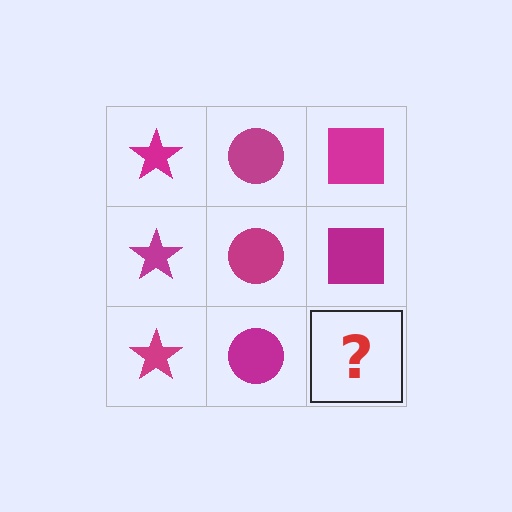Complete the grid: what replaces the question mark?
The question mark should be replaced with a magenta square.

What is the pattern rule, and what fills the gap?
The rule is that each column has a consistent shape. The gap should be filled with a magenta square.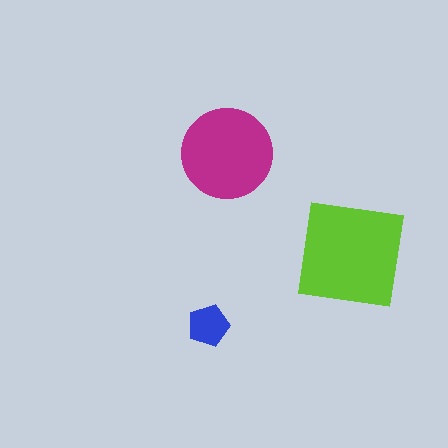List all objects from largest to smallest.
The lime square, the magenta circle, the blue pentagon.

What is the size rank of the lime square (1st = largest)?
1st.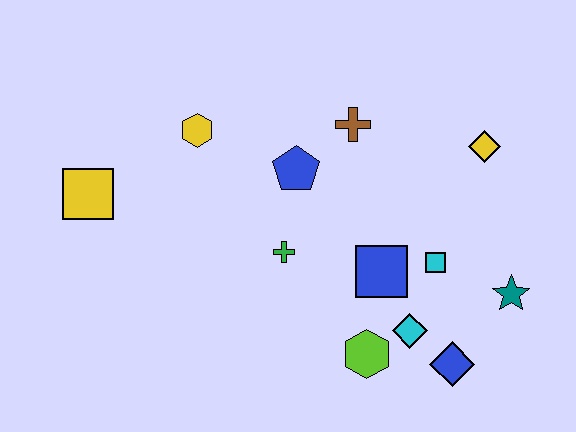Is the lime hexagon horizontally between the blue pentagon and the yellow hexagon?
No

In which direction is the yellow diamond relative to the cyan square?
The yellow diamond is above the cyan square.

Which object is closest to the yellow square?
The yellow hexagon is closest to the yellow square.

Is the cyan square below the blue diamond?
No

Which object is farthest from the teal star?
The yellow square is farthest from the teal star.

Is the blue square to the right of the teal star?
No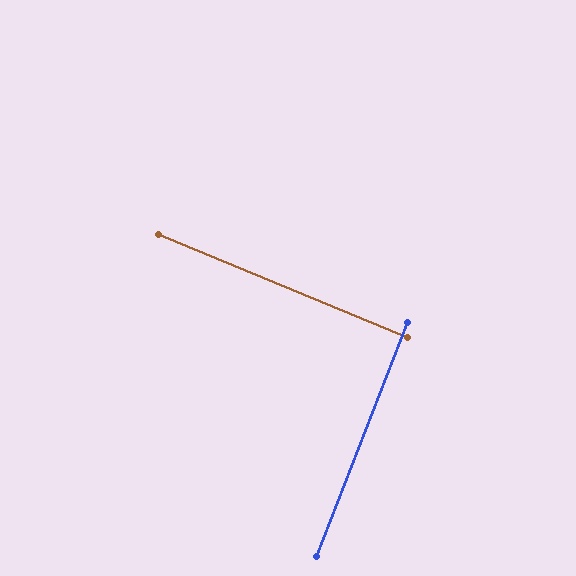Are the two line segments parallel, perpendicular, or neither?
Perpendicular — they meet at approximately 89°.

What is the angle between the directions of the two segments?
Approximately 89 degrees.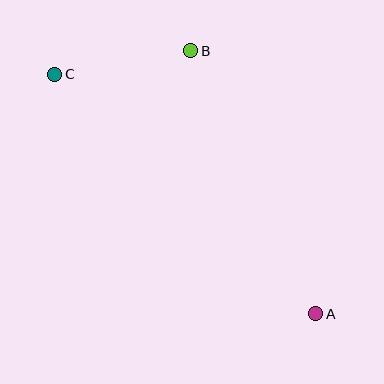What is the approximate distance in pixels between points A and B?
The distance between A and B is approximately 291 pixels.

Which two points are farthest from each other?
Points A and C are farthest from each other.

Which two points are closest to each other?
Points B and C are closest to each other.